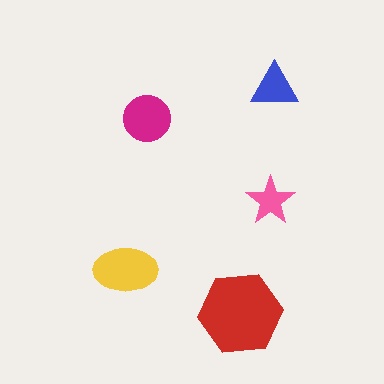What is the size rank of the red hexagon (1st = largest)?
1st.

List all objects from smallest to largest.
The pink star, the blue triangle, the magenta circle, the yellow ellipse, the red hexagon.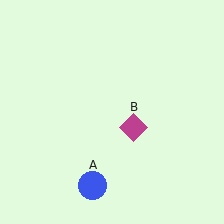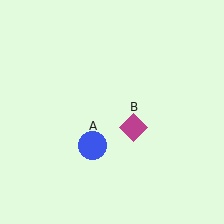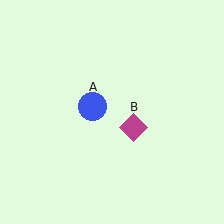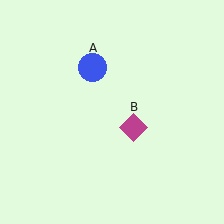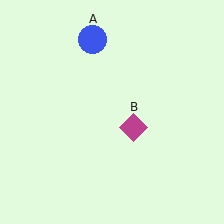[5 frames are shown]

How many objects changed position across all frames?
1 object changed position: blue circle (object A).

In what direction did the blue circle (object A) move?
The blue circle (object A) moved up.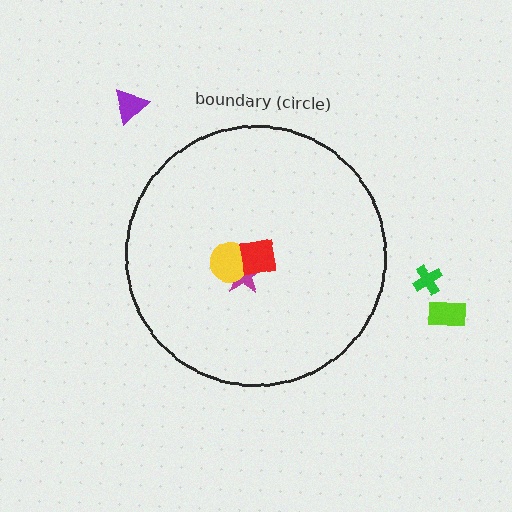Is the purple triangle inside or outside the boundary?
Outside.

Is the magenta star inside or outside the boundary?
Inside.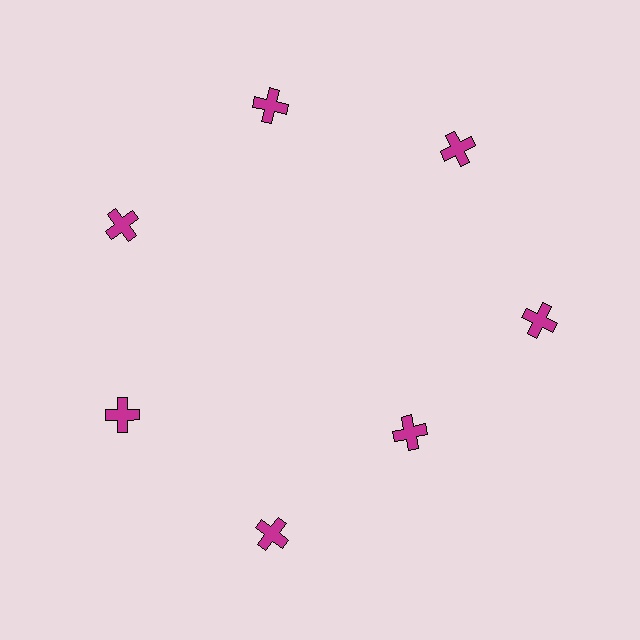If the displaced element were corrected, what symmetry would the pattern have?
It would have 7-fold rotational symmetry — the pattern would map onto itself every 51 degrees.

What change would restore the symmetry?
The symmetry would be restored by moving it outward, back onto the ring so that all 7 crosses sit at equal angles and equal distance from the center.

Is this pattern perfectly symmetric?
No. The 7 magenta crosses are arranged in a ring, but one element near the 5 o'clock position is pulled inward toward the center, breaking the 7-fold rotational symmetry.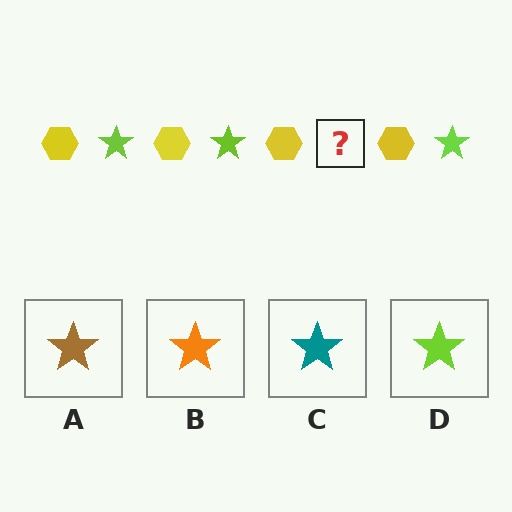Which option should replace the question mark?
Option D.